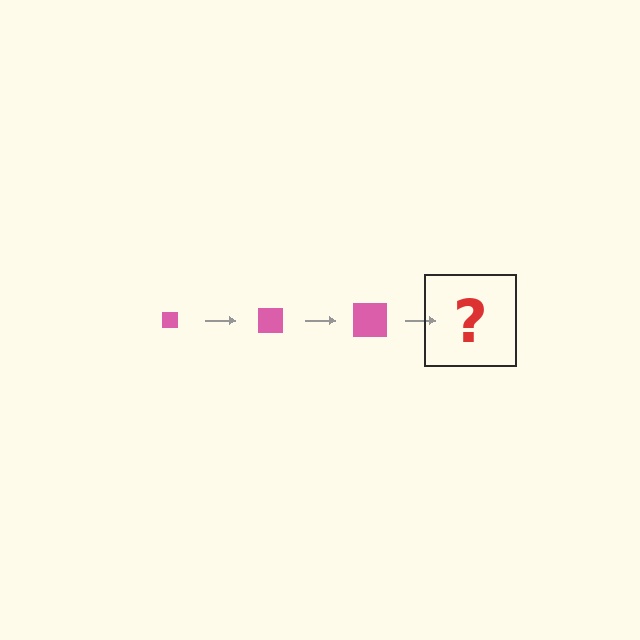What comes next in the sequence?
The next element should be a pink square, larger than the previous one.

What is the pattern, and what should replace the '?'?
The pattern is that the square gets progressively larger each step. The '?' should be a pink square, larger than the previous one.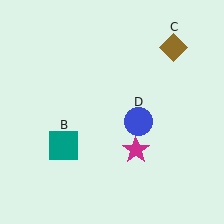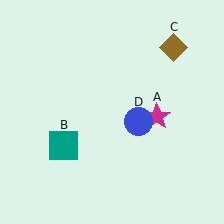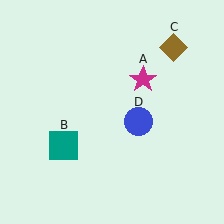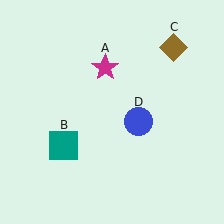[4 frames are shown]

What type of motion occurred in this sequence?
The magenta star (object A) rotated counterclockwise around the center of the scene.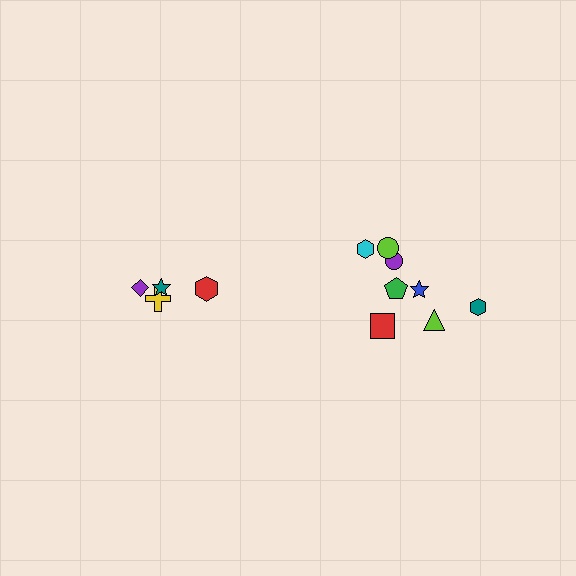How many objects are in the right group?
There are 8 objects.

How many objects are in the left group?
There are 4 objects.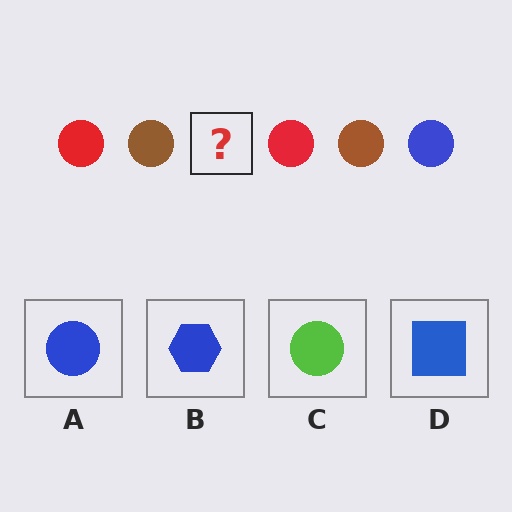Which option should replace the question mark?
Option A.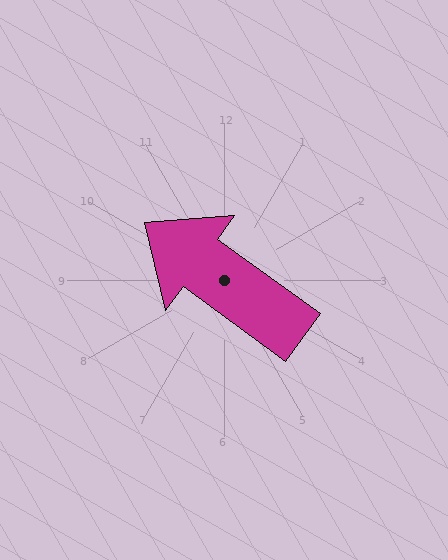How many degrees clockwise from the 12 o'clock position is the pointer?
Approximately 306 degrees.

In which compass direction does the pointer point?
Northwest.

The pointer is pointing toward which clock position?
Roughly 10 o'clock.